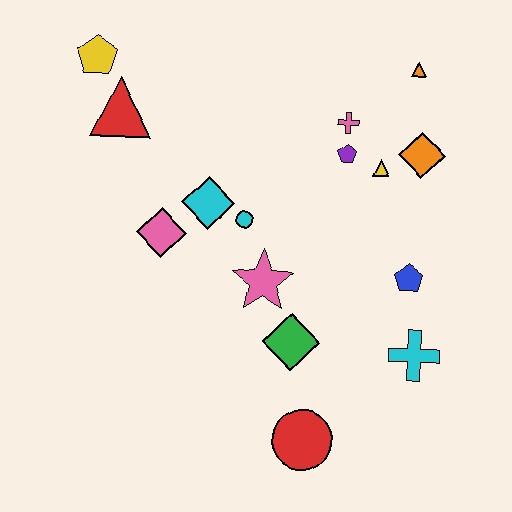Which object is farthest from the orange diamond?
The yellow pentagon is farthest from the orange diamond.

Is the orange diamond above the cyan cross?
Yes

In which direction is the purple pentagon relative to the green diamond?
The purple pentagon is above the green diamond.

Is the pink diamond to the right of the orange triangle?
No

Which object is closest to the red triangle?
The yellow pentagon is closest to the red triangle.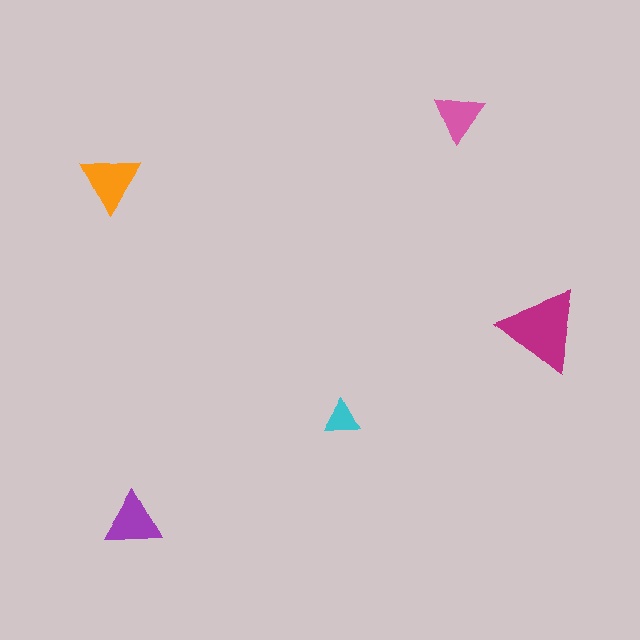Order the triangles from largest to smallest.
the magenta one, the orange one, the purple one, the pink one, the cyan one.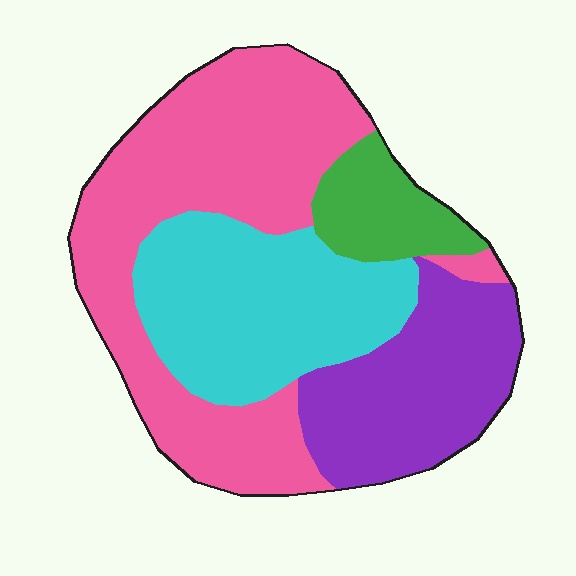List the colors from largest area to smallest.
From largest to smallest: pink, cyan, purple, green.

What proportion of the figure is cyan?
Cyan covers 26% of the figure.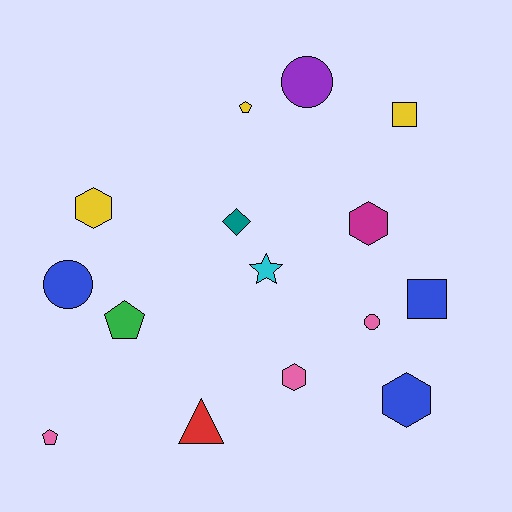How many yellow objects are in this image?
There are 3 yellow objects.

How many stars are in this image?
There is 1 star.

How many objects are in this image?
There are 15 objects.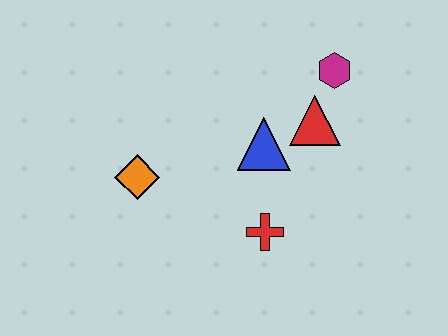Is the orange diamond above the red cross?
Yes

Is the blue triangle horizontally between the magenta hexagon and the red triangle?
No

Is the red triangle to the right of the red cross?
Yes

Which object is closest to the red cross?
The blue triangle is closest to the red cross.